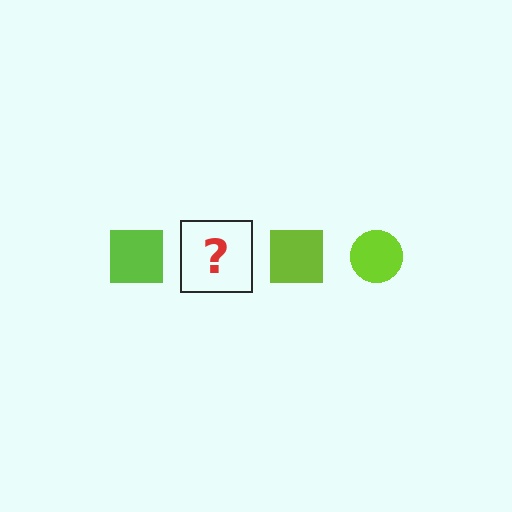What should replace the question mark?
The question mark should be replaced with a lime circle.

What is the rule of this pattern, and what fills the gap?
The rule is that the pattern cycles through square, circle shapes in lime. The gap should be filled with a lime circle.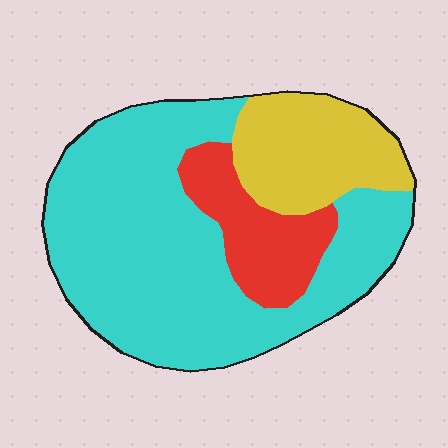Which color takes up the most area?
Cyan, at roughly 65%.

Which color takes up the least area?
Red, at roughly 15%.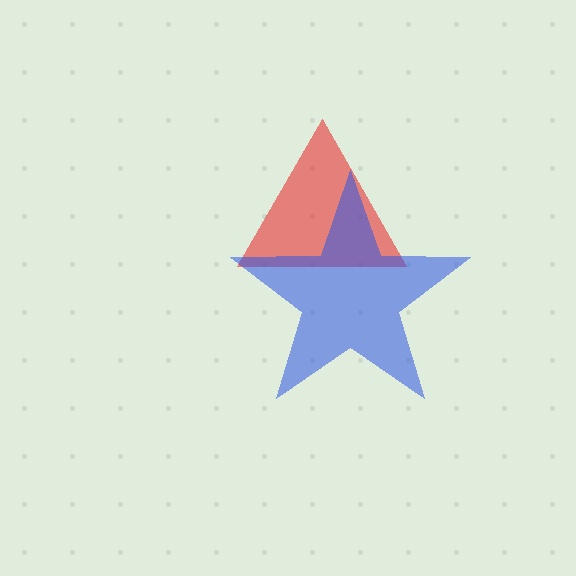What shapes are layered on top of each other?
The layered shapes are: a red triangle, a blue star.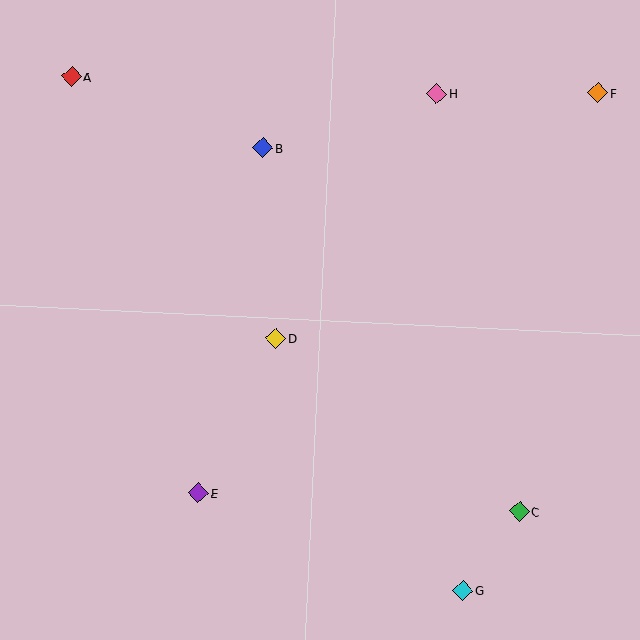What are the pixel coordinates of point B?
Point B is at (263, 148).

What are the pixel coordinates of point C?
Point C is at (519, 512).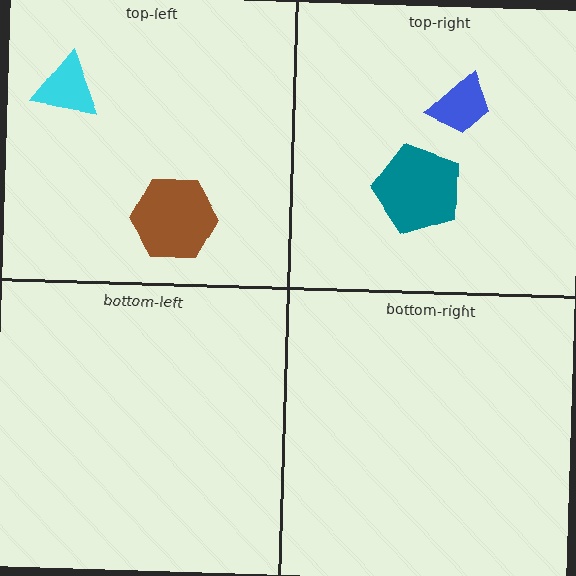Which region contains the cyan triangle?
The top-left region.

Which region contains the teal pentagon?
The top-right region.